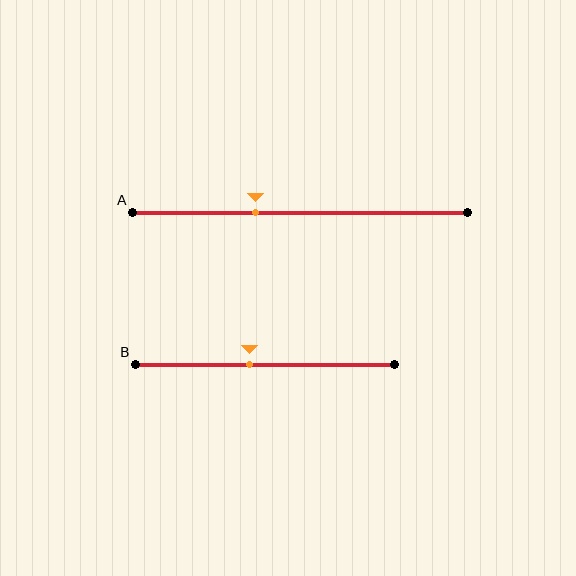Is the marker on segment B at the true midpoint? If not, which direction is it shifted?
No, the marker on segment B is shifted to the left by about 6% of the segment length.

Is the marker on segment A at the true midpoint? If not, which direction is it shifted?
No, the marker on segment A is shifted to the left by about 13% of the segment length.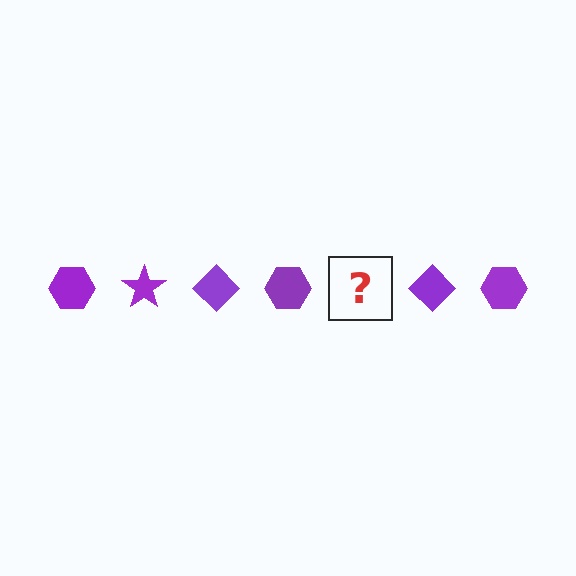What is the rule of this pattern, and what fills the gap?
The rule is that the pattern cycles through hexagon, star, diamond shapes in purple. The gap should be filled with a purple star.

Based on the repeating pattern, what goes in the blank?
The blank should be a purple star.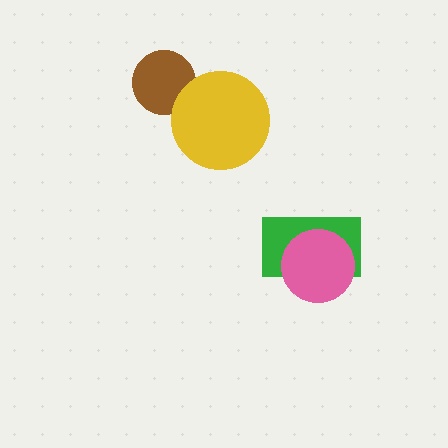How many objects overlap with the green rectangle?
1 object overlaps with the green rectangle.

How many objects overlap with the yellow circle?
1 object overlaps with the yellow circle.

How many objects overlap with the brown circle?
1 object overlaps with the brown circle.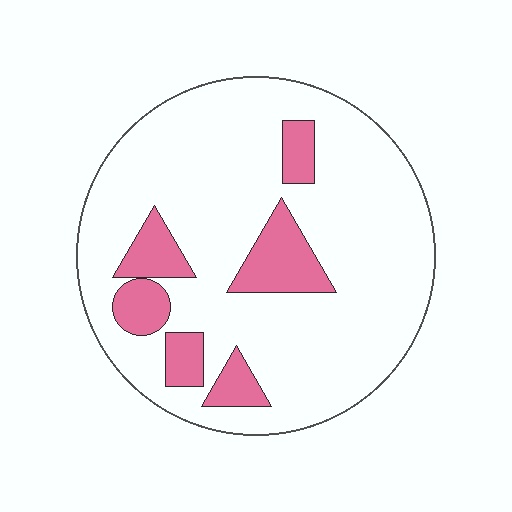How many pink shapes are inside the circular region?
6.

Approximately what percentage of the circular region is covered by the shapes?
Approximately 15%.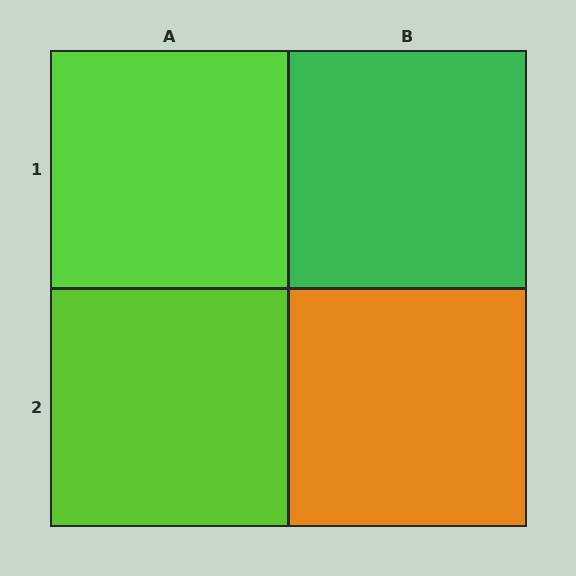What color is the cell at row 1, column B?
Green.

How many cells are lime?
2 cells are lime.